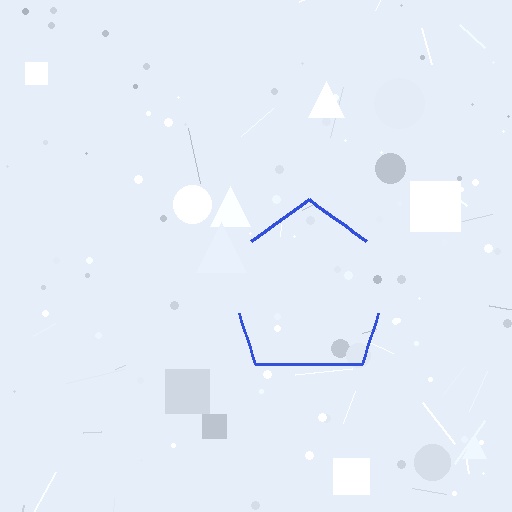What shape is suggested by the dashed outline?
The dashed outline suggests a pentagon.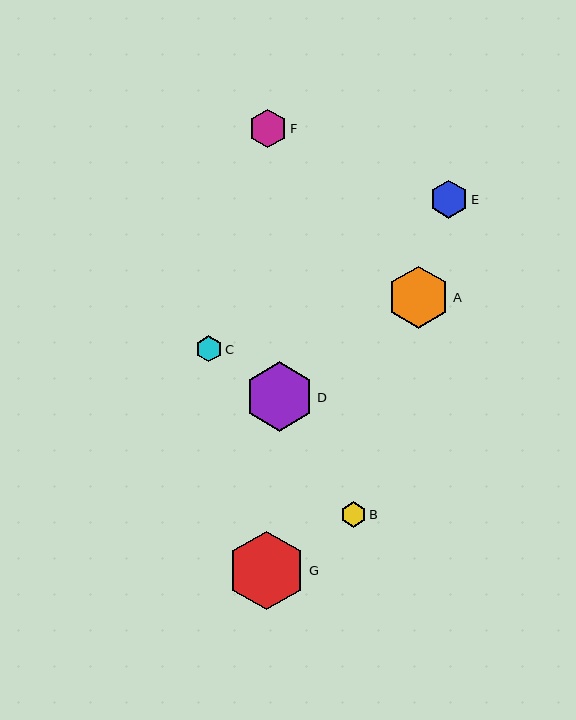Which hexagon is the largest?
Hexagon G is the largest with a size of approximately 79 pixels.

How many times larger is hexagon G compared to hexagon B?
Hexagon G is approximately 3.0 times the size of hexagon B.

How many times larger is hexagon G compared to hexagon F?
Hexagon G is approximately 2.0 times the size of hexagon F.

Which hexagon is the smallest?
Hexagon B is the smallest with a size of approximately 26 pixels.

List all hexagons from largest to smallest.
From largest to smallest: G, D, A, F, E, C, B.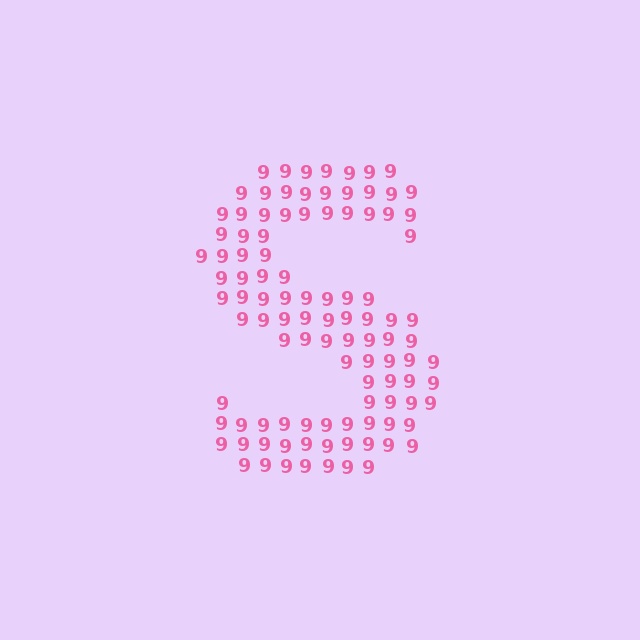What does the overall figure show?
The overall figure shows the letter S.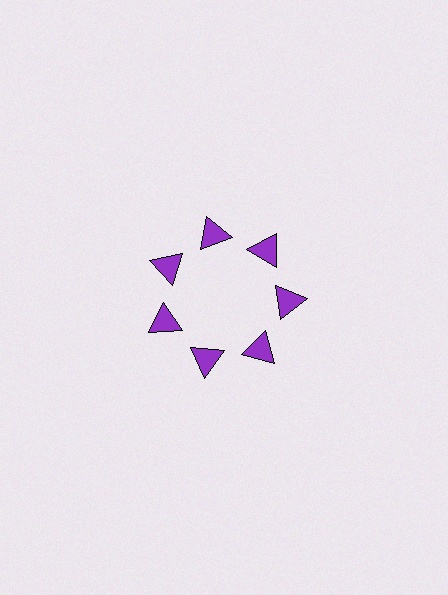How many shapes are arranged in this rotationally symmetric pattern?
There are 7 shapes, arranged in 7 groups of 1.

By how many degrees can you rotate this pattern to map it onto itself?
The pattern maps onto itself every 51 degrees of rotation.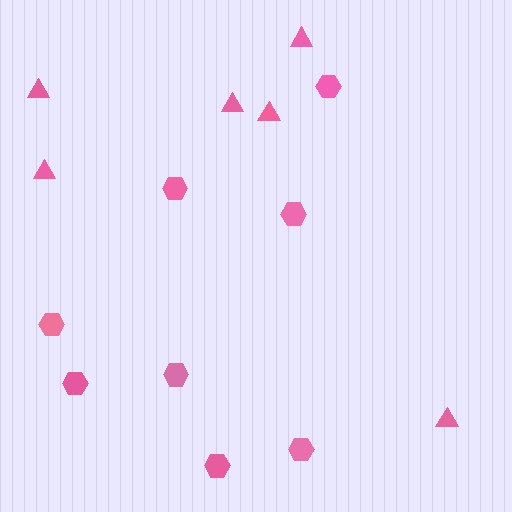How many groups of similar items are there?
There are 2 groups: one group of hexagons (8) and one group of triangles (6).